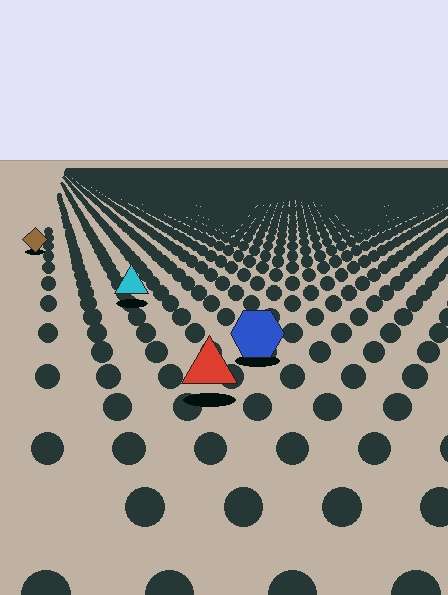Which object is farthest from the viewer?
The brown diamond is farthest from the viewer. It appears smaller and the ground texture around it is denser.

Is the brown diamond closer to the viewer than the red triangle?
No. The red triangle is closer — you can tell from the texture gradient: the ground texture is coarser near it.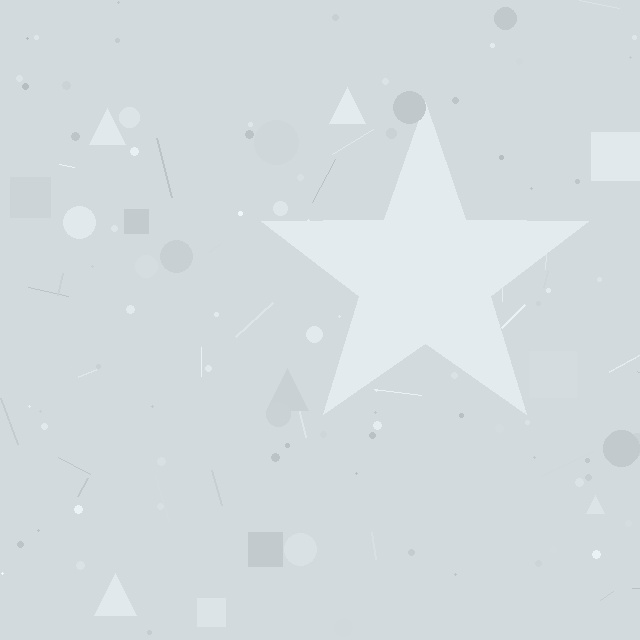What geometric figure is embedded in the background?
A star is embedded in the background.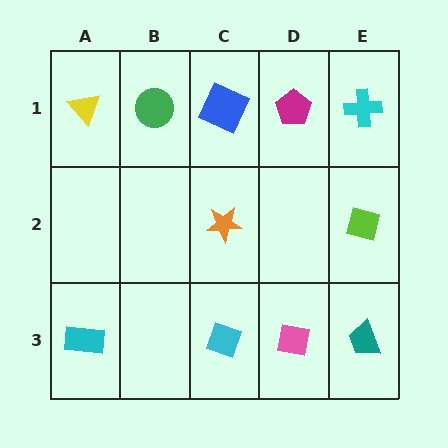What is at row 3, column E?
A teal trapezoid.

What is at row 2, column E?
A lime square.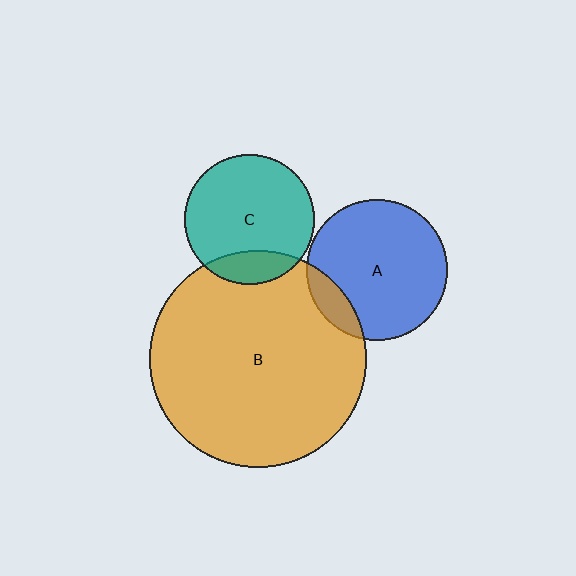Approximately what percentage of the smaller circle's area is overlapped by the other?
Approximately 15%.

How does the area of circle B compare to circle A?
Approximately 2.3 times.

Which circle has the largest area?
Circle B (orange).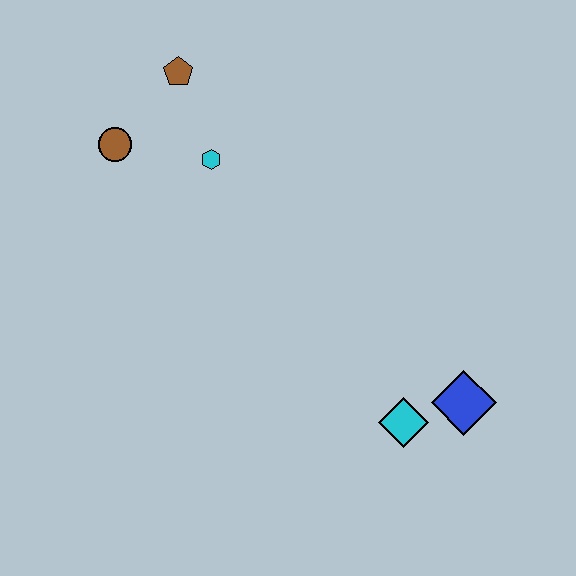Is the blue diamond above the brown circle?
No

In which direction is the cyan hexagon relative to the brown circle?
The cyan hexagon is to the right of the brown circle.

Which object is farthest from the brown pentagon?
The blue diamond is farthest from the brown pentagon.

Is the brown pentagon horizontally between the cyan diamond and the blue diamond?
No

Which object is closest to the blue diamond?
The cyan diamond is closest to the blue diamond.